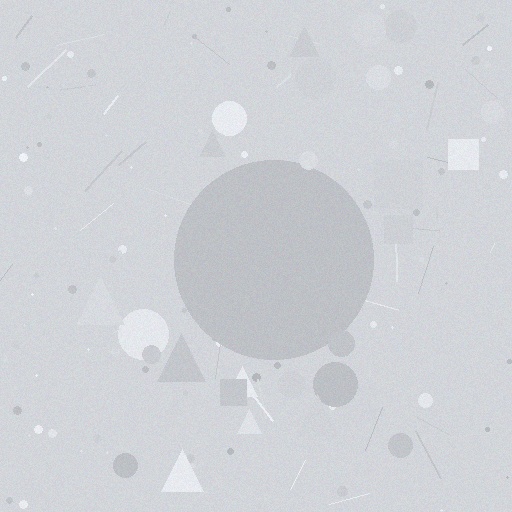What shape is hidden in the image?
A circle is hidden in the image.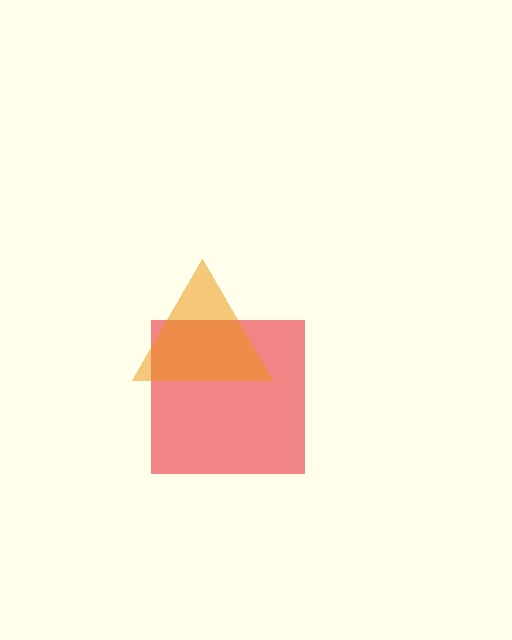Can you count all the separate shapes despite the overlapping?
Yes, there are 2 separate shapes.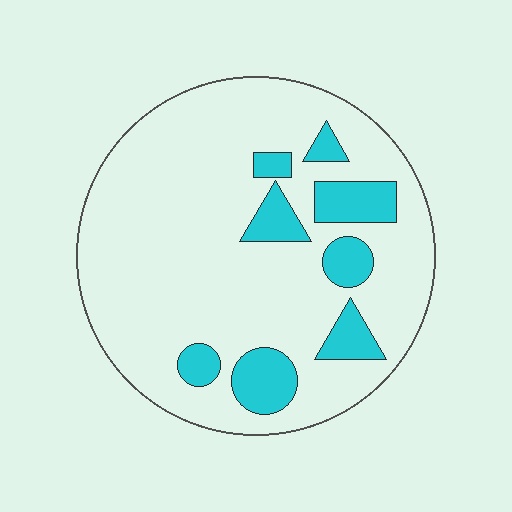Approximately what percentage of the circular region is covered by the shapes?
Approximately 15%.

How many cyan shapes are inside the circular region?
8.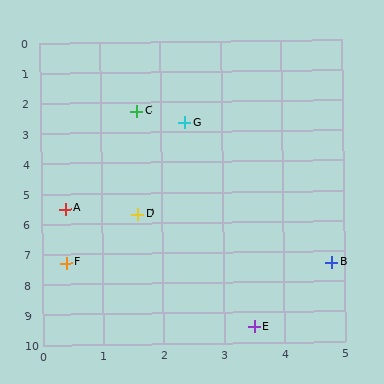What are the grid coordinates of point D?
Point D is at approximately (1.6, 5.7).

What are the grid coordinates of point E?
Point E is at approximately (3.5, 9.5).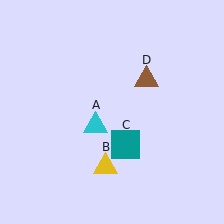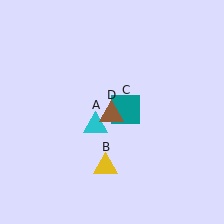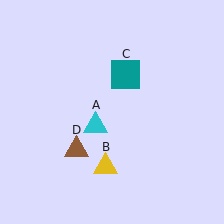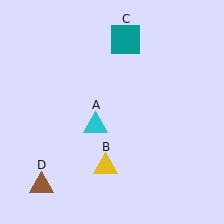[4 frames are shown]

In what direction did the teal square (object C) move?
The teal square (object C) moved up.